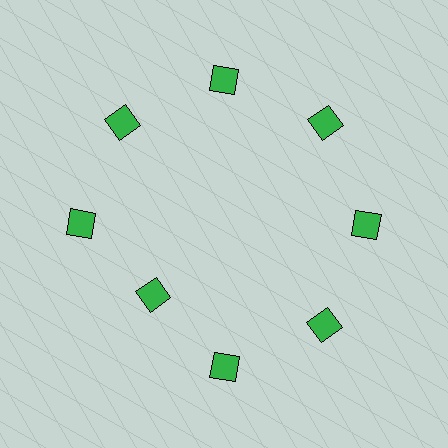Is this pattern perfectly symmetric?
No. The 8 green diamonds are arranged in a ring, but one element near the 8 o'clock position is pulled inward toward the center, breaking the 8-fold rotational symmetry.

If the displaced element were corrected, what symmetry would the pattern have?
It would have 8-fold rotational symmetry — the pattern would map onto itself every 45 degrees.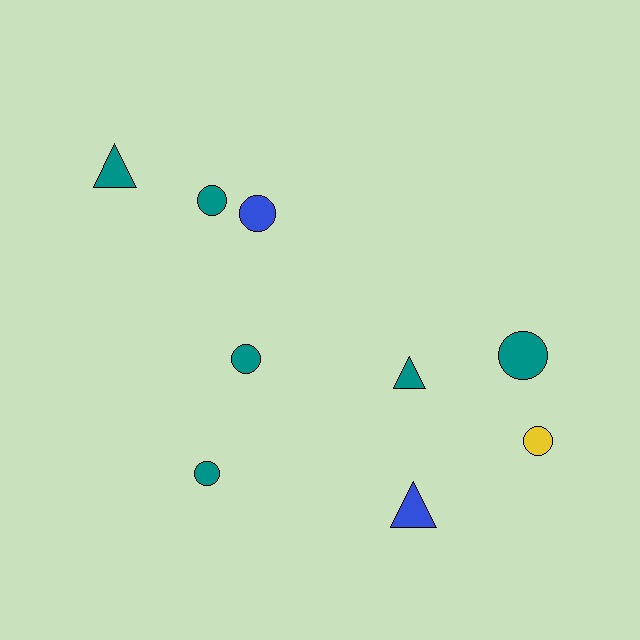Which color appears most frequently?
Teal, with 6 objects.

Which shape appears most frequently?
Circle, with 6 objects.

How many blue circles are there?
There is 1 blue circle.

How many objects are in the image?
There are 9 objects.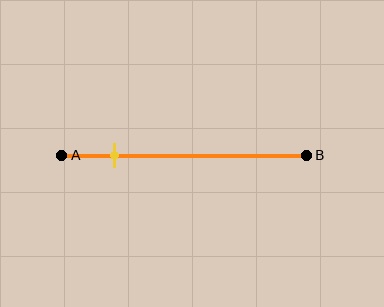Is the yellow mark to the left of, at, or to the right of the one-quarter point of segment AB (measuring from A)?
The yellow mark is to the left of the one-quarter point of segment AB.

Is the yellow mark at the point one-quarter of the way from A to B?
No, the mark is at about 20% from A, not at the 25% one-quarter point.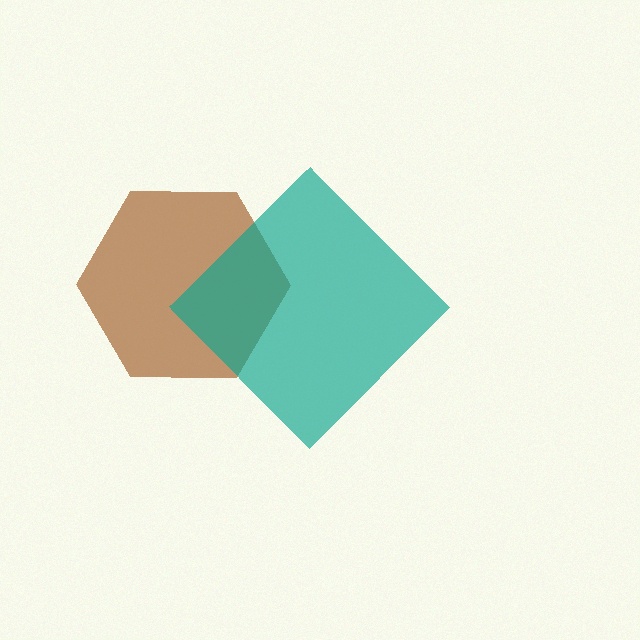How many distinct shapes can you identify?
There are 2 distinct shapes: a brown hexagon, a teal diamond.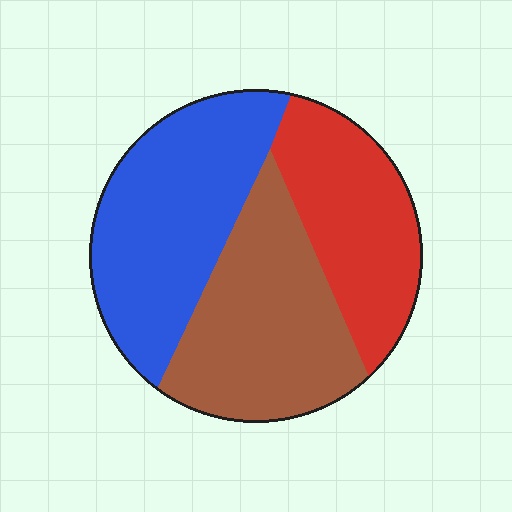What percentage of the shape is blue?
Blue takes up about three eighths (3/8) of the shape.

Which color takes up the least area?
Red, at roughly 30%.